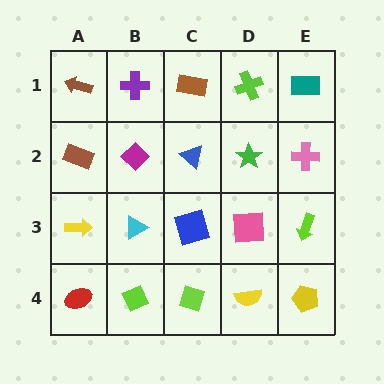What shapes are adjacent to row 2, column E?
A teal rectangle (row 1, column E), a lime arrow (row 3, column E), a green star (row 2, column D).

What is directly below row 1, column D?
A green star.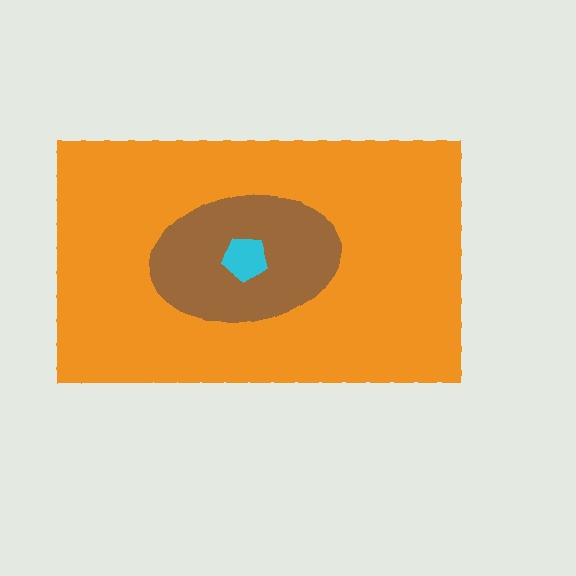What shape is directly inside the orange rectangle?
The brown ellipse.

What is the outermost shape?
The orange rectangle.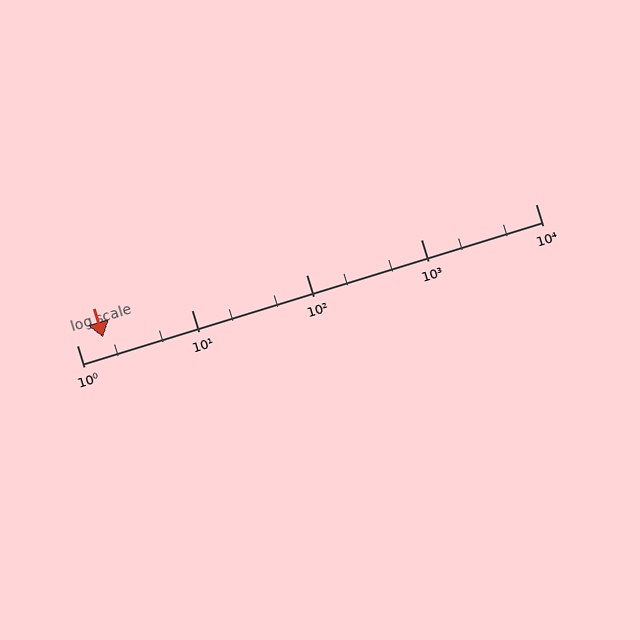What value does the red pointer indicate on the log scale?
The pointer indicates approximately 1.7.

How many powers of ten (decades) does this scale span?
The scale spans 4 decades, from 1 to 10000.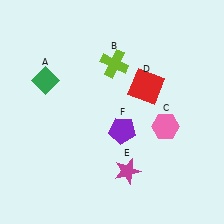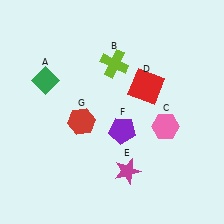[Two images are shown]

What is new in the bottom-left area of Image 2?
A red hexagon (G) was added in the bottom-left area of Image 2.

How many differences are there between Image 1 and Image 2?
There is 1 difference between the two images.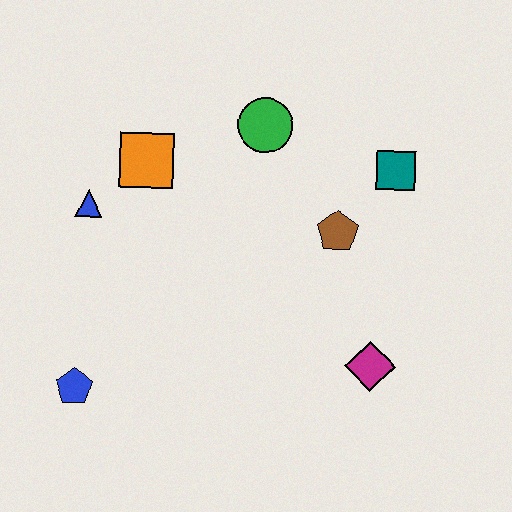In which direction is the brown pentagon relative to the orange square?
The brown pentagon is to the right of the orange square.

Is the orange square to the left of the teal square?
Yes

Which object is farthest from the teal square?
The blue pentagon is farthest from the teal square.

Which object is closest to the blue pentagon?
The blue triangle is closest to the blue pentagon.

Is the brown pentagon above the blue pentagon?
Yes